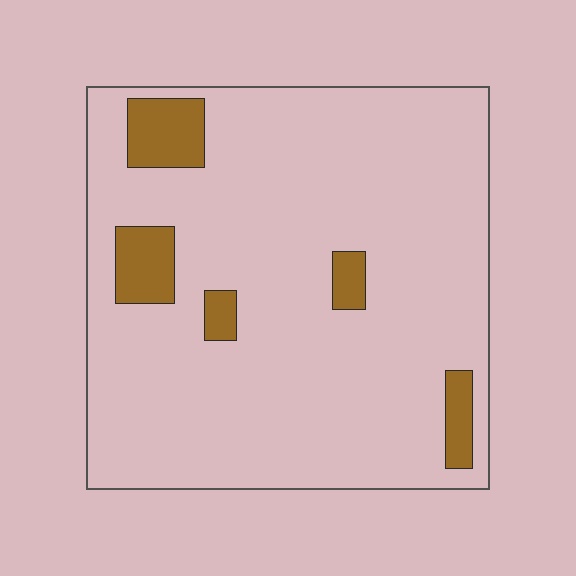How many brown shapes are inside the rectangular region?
5.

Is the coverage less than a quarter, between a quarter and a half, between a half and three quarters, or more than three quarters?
Less than a quarter.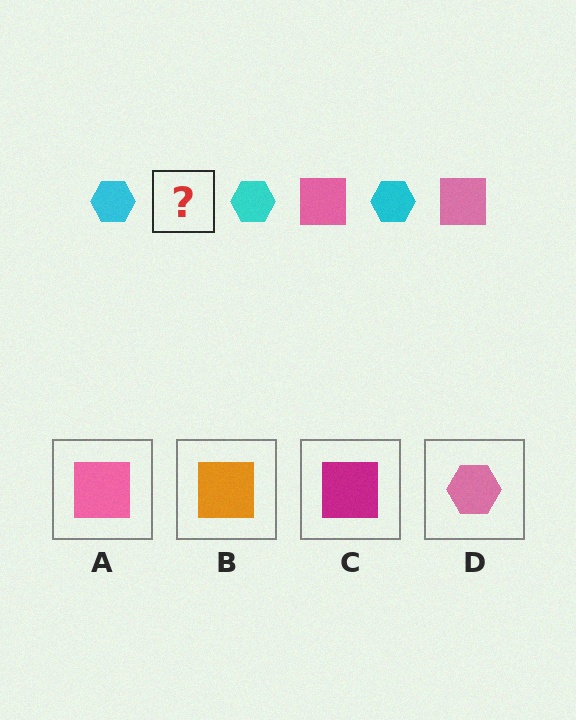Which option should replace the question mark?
Option A.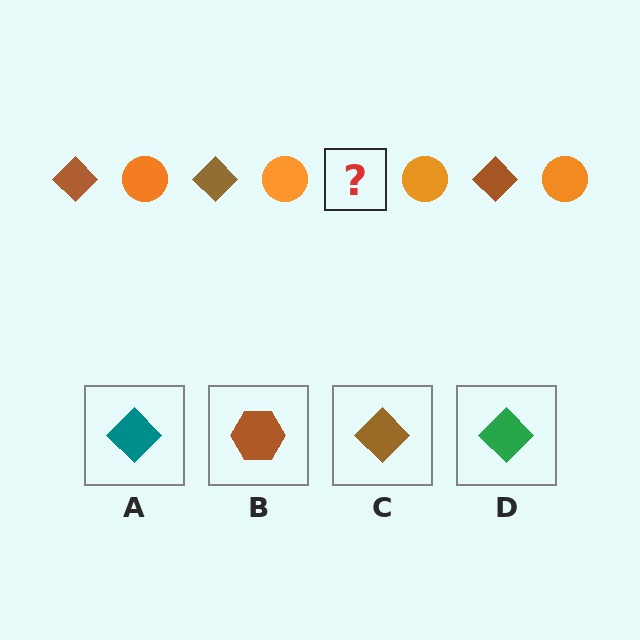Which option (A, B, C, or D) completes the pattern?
C.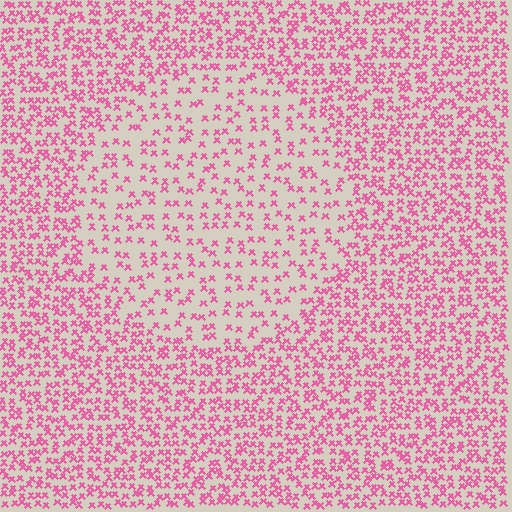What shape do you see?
I see a circle.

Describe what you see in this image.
The image contains small pink elements arranged at two different densities. A circle-shaped region is visible where the elements are less densely packed than the surrounding area.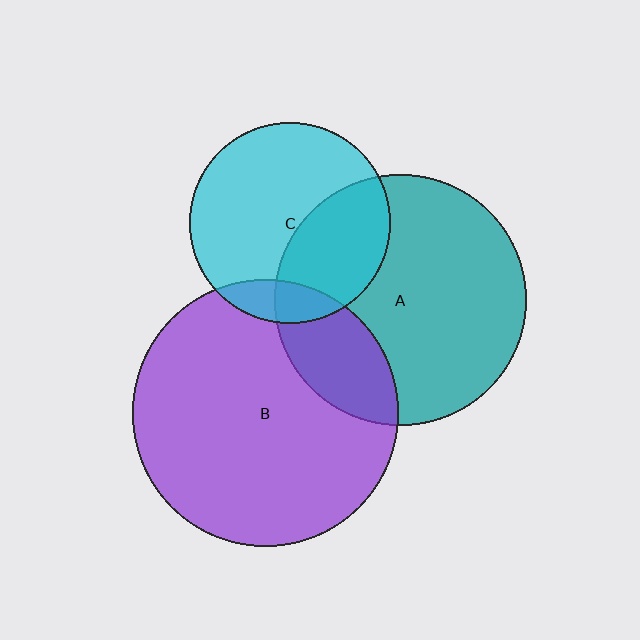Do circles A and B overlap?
Yes.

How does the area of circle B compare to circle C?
Approximately 1.8 times.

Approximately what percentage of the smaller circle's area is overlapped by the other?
Approximately 20%.